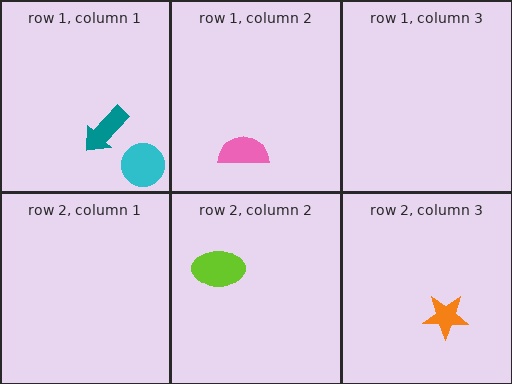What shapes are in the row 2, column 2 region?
The lime ellipse.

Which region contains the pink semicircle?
The row 1, column 2 region.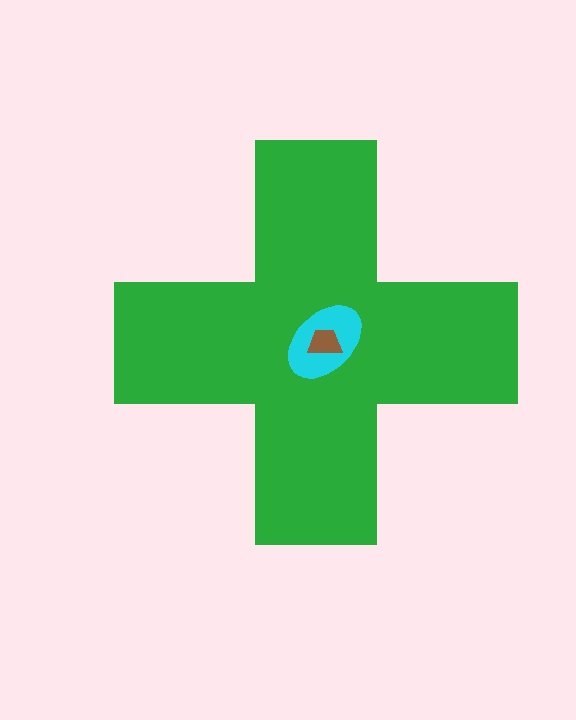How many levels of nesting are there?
3.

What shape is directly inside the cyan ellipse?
The brown trapezoid.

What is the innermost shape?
The brown trapezoid.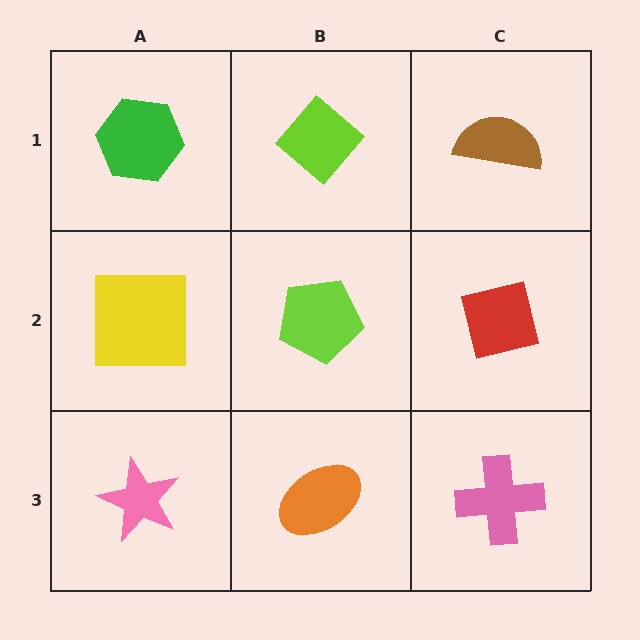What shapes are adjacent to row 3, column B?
A lime pentagon (row 2, column B), a pink star (row 3, column A), a pink cross (row 3, column C).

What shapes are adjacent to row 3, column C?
A red square (row 2, column C), an orange ellipse (row 3, column B).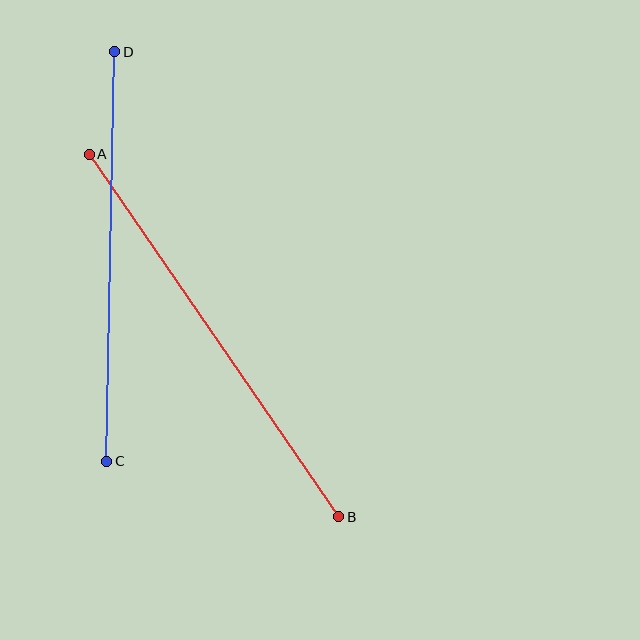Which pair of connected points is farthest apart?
Points A and B are farthest apart.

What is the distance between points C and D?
The distance is approximately 410 pixels.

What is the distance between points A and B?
The distance is approximately 440 pixels.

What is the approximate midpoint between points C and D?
The midpoint is at approximately (111, 256) pixels.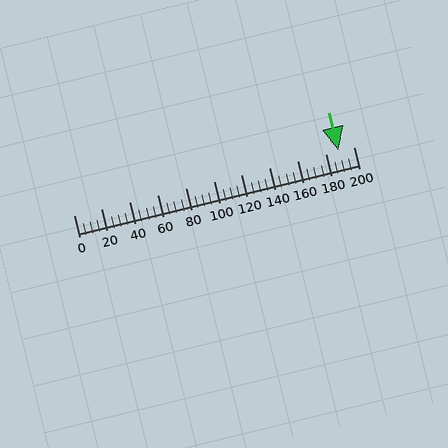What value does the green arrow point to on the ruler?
The green arrow points to approximately 189.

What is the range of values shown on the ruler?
The ruler shows values from 0 to 200.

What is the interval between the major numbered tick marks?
The major tick marks are spaced 20 units apart.